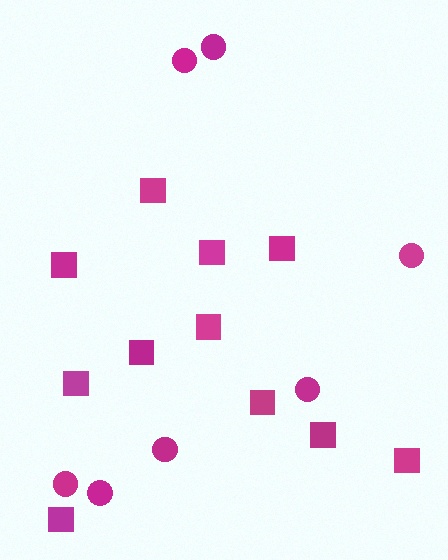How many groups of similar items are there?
There are 2 groups: one group of squares (11) and one group of circles (7).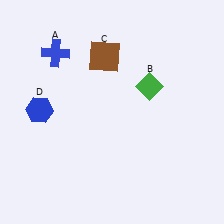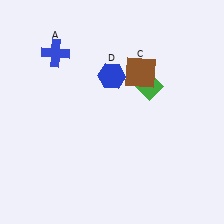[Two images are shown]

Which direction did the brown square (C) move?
The brown square (C) moved right.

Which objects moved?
The objects that moved are: the brown square (C), the blue hexagon (D).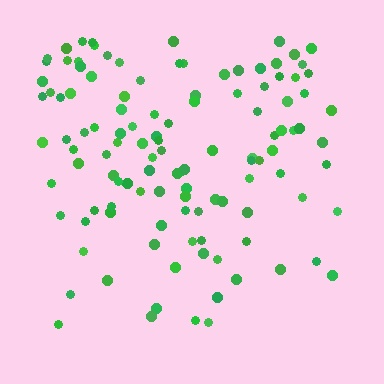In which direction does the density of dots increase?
From bottom to top, with the top side densest.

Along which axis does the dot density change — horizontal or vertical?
Vertical.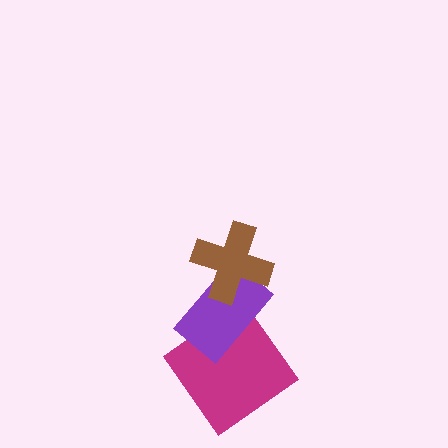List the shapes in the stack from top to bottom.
From top to bottom: the brown cross, the purple rectangle, the magenta diamond.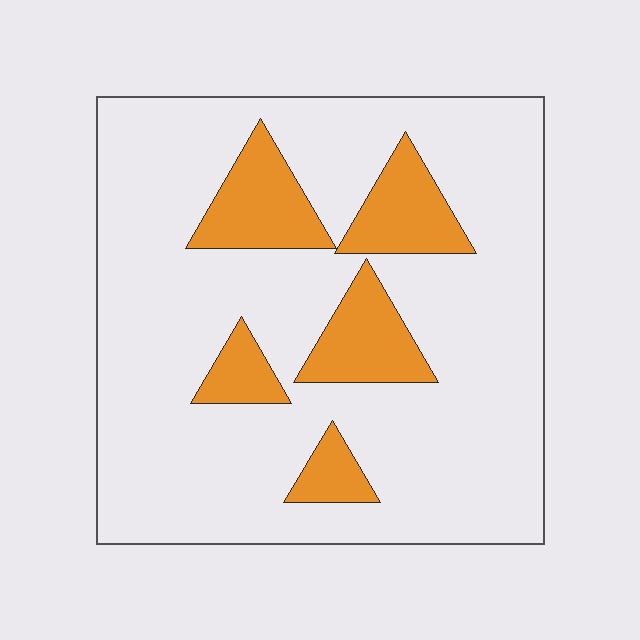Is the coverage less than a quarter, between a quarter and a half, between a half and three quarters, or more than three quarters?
Less than a quarter.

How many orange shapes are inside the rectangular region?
5.